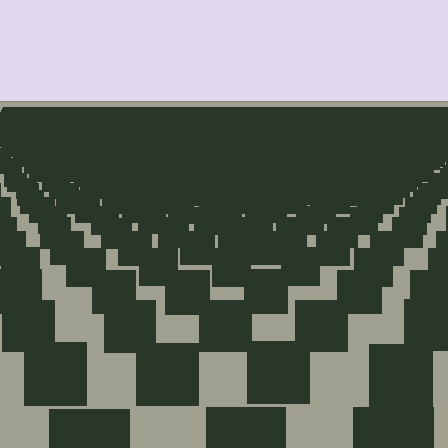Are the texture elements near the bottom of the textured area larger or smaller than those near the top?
Larger. Near the bottom, elements are closer to the viewer and appear at a bigger on-screen size.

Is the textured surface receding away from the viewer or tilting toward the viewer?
The surface is receding away from the viewer. Texture elements get smaller and denser toward the top.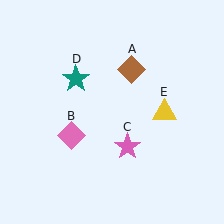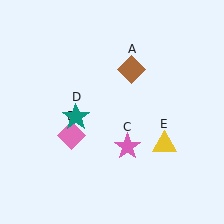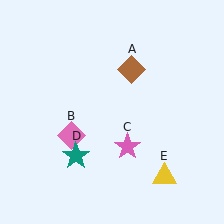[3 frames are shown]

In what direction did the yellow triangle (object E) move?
The yellow triangle (object E) moved down.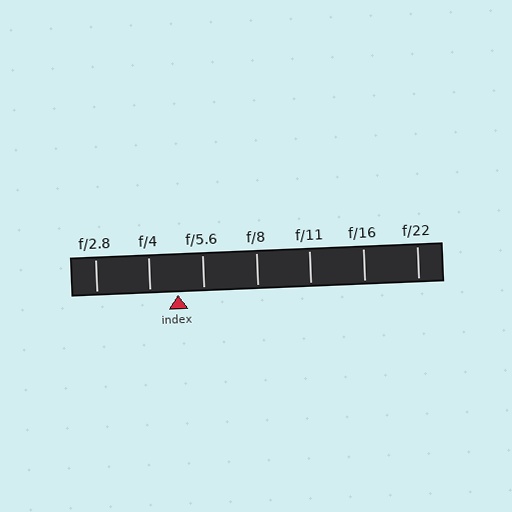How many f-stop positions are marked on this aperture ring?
There are 7 f-stop positions marked.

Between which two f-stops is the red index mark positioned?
The index mark is between f/4 and f/5.6.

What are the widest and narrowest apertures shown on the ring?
The widest aperture shown is f/2.8 and the narrowest is f/22.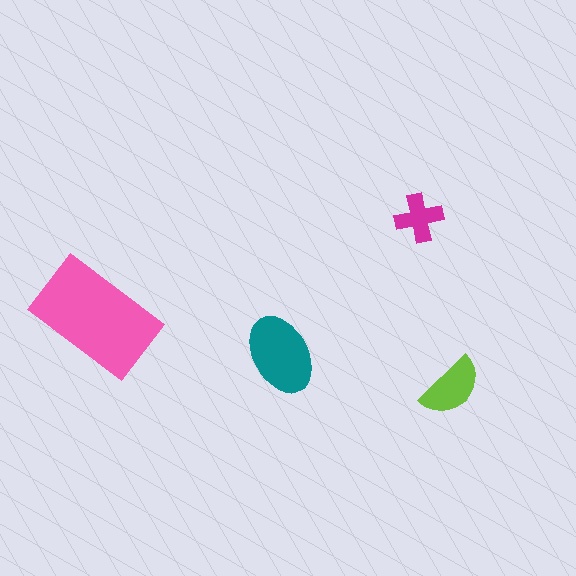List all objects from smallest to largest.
The magenta cross, the lime semicircle, the teal ellipse, the pink rectangle.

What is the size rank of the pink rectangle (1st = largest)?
1st.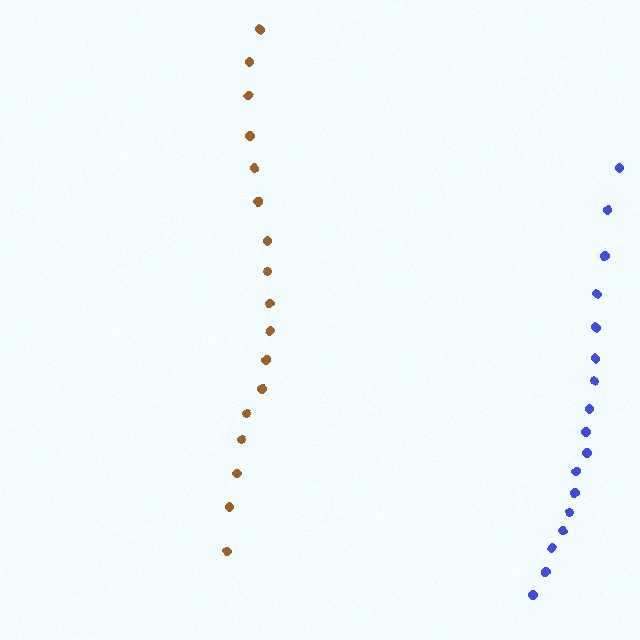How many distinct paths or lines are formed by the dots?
There are 2 distinct paths.